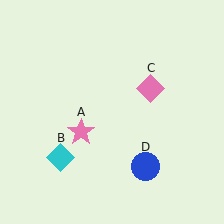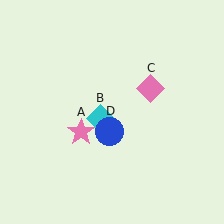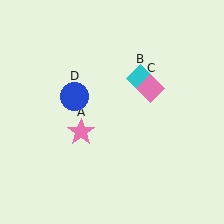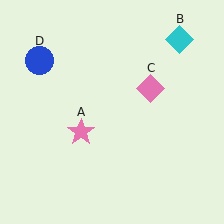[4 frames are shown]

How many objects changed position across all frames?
2 objects changed position: cyan diamond (object B), blue circle (object D).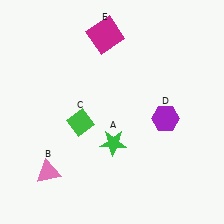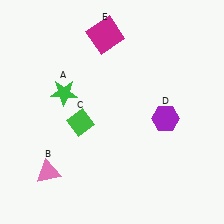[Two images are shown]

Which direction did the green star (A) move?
The green star (A) moved up.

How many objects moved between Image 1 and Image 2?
1 object moved between the two images.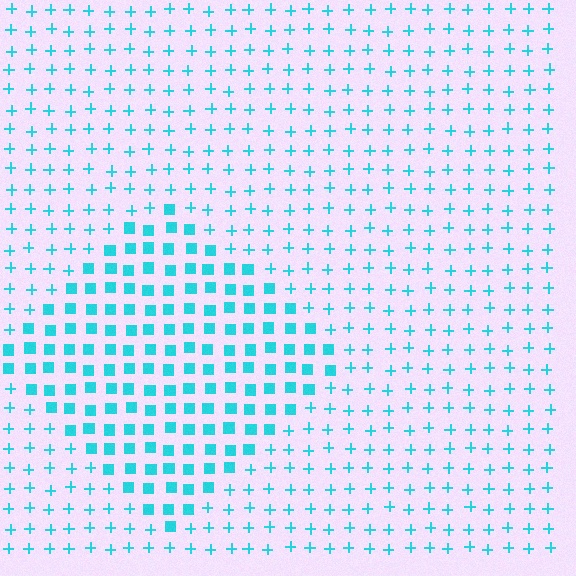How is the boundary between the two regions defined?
The boundary is defined by a change in element shape: squares inside vs. plus signs outside. All elements share the same color and spacing.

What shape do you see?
I see a diamond.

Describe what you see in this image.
The image is filled with small cyan elements arranged in a uniform grid. A diamond-shaped region contains squares, while the surrounding area contains plus signs. The boundary is defined purely by the change in element shape.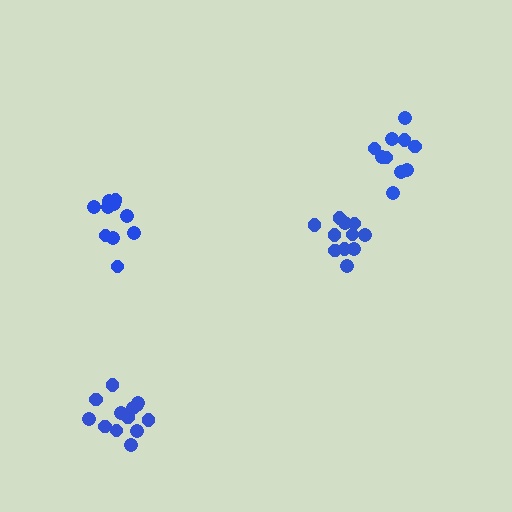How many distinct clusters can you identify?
There are 4 distinct clusters.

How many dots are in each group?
Group 1: 11 dots, Group 2: 13 dots, Group 3: 10 dots, Group 4: 10 dots (44 total).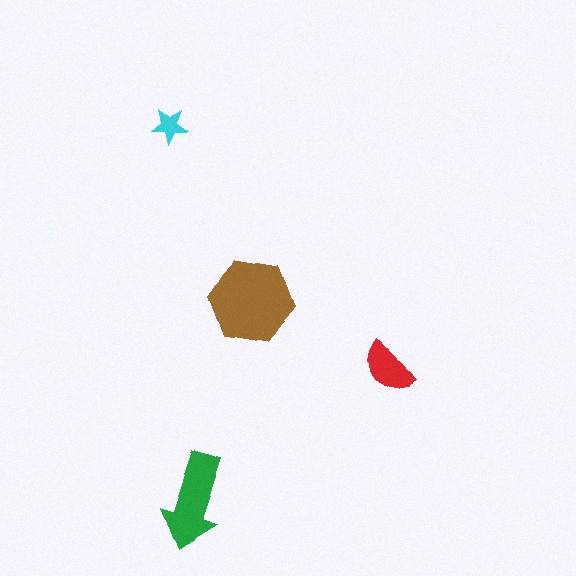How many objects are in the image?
There are 4 objects in the image.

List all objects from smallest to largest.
The cyan star, the red semicircle, the green arrow, the brown hexagon.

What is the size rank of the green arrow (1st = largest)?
2nd.